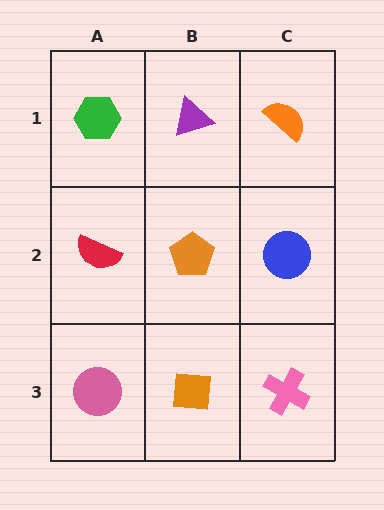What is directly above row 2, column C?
An orange semicircle.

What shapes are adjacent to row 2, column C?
An orange semicircle (row 1, column C), a pink cross (row 3, column C), an orange pentagon (row 2, column B).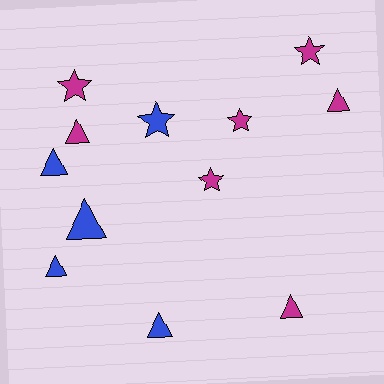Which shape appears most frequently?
Triangle, with 7 objects.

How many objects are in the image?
There are 12 objects.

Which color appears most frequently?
Magenta, with 7 objects.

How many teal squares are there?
There are no teal squares.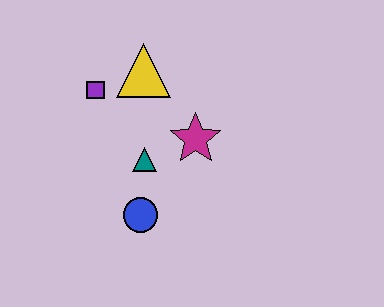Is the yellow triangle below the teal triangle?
No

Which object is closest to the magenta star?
The teal triangle is closest to the magenta star.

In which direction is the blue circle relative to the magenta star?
The blue circle is below the magenta star.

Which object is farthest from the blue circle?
The yellow triangle is farthest from the blue circle.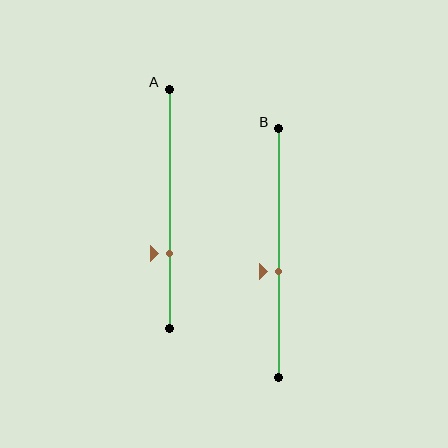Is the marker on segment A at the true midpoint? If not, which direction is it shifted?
No, the marker on segment A is shifted downward by about 19% of the segment length.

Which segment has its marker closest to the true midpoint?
Segment B has its marker closest to the true midpoint.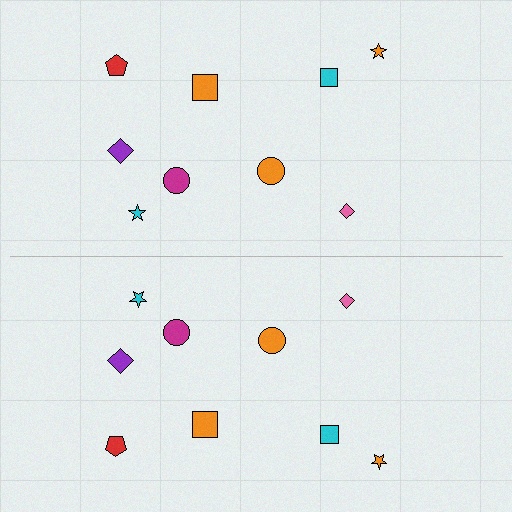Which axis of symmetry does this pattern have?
The pattern has a horizontal axis of symmetry running through the center of the image.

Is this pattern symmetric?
Yes, this pattern has bilateral (reflection) symmetry.